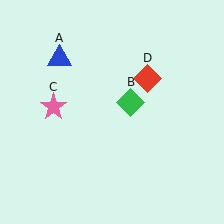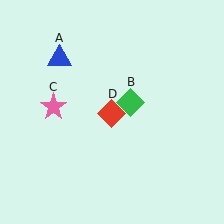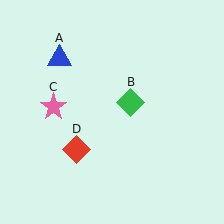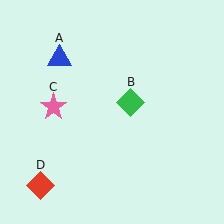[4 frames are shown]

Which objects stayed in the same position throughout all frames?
Blue triangle (object A) and green diamond (object B) and pink star (object C) remained stationary.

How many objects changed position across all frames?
1 object changed position: red diamond (object D).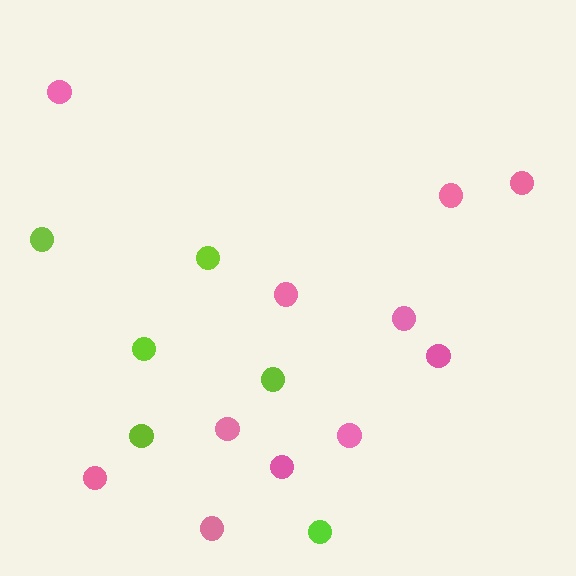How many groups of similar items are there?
There are 2 groups: one group of pink circles (11) and one group of lime circles (6).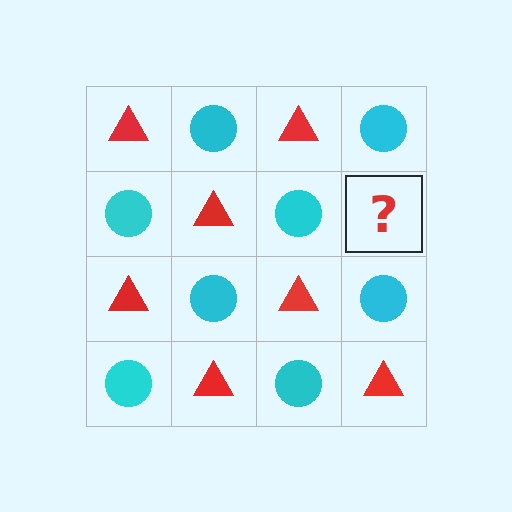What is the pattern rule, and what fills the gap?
The rule is that it alternates red triangle and cyan circle in a checkerboard pattern. The gap should be filled with a red triangle.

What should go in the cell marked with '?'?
The missing cell should contain a red triangle.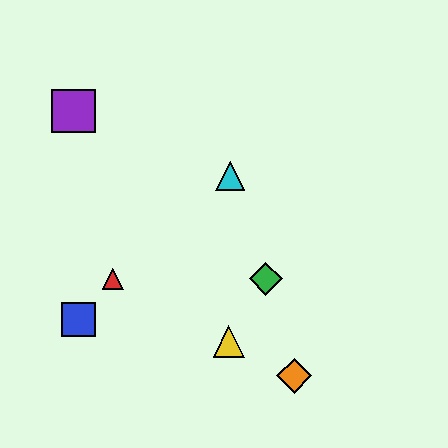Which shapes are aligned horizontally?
The red triangle, the green diamond are aligned horizontally.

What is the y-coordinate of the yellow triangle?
The yellow triangle is at y≈342.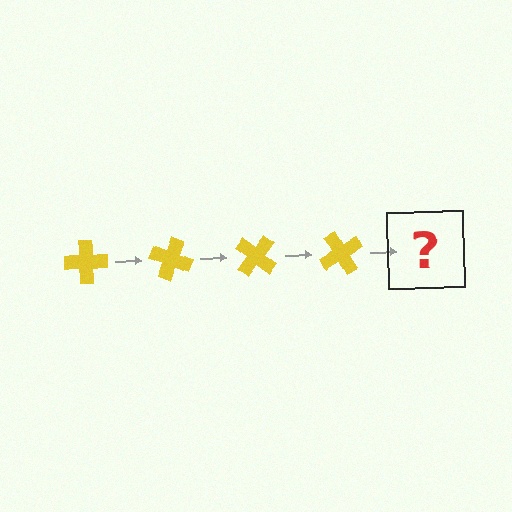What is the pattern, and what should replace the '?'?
The pattern is that the cross rotates 20 degrees each step. The '?' should be a yellow cross rotated 80 degrees.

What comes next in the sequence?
The next element should be a yellow cross rotated 80 degrees.